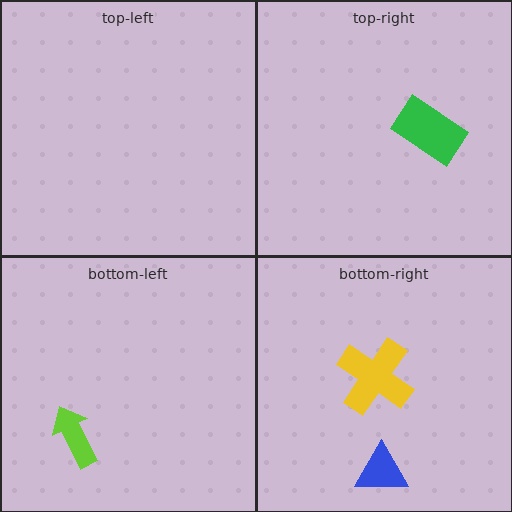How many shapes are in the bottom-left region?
1.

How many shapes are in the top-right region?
1.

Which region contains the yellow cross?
The bottom-right region.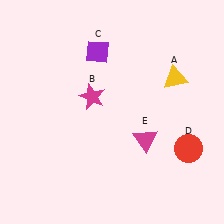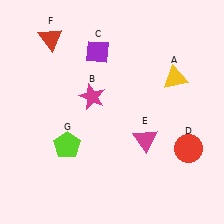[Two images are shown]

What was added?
A red triangle (F), a lime pentagon (G) were added in Image 2.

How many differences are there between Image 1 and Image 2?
There are 2 differences between the two images.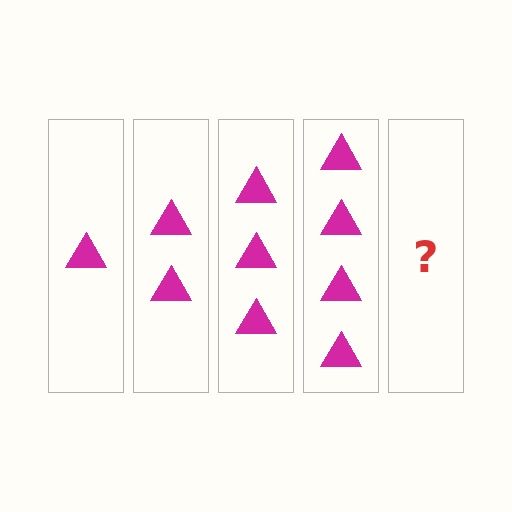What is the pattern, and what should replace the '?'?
The pattern is that each step adds one more triangle. The '?' should be 5 triangles.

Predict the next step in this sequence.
The next step is 5 triangles.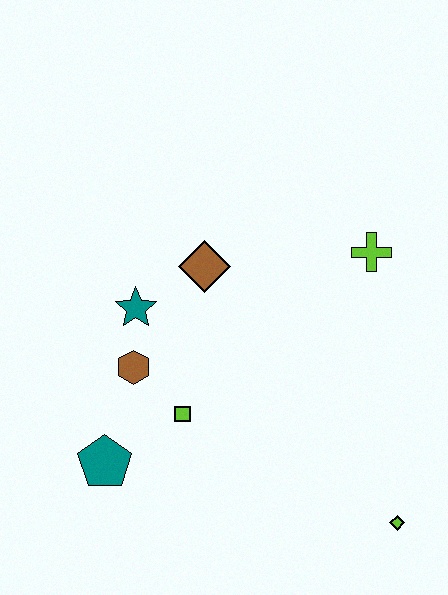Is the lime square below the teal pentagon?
No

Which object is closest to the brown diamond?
The teal star is closest to the brown diamond.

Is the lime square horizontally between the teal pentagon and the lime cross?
Yes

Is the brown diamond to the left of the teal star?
No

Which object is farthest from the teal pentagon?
The lime cross is farthest from the teal pentagon.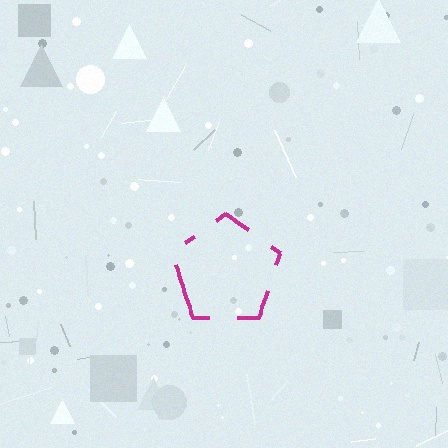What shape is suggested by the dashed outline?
The dashed outline suggests a pentagon.